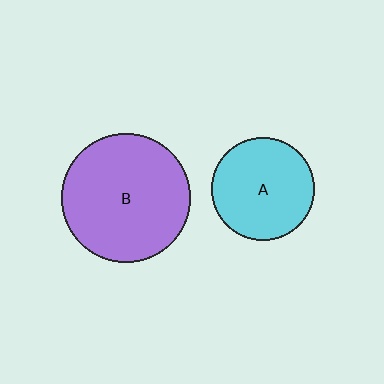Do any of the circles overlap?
No, none of the circles overlap.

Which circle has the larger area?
Circle B (purple).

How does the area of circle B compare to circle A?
Approximately 1.6 times.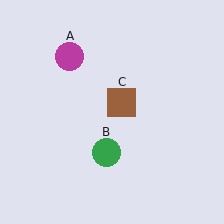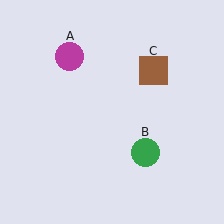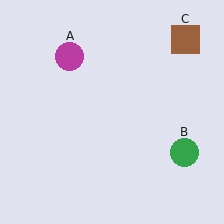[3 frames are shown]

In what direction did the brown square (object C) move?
The brown square (object C) moved up and to the right.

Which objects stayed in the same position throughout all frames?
Magenta circle (object A) remained stationary.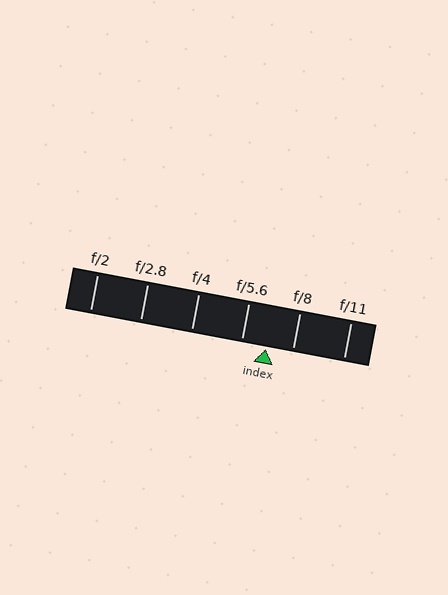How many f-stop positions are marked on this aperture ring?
There are 6 f-stop positions marked.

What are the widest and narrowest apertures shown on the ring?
The widest aperture shown is f/2 and the narrowest is f/11.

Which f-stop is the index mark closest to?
The index mark is closest to f/5.6.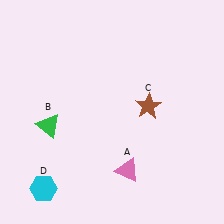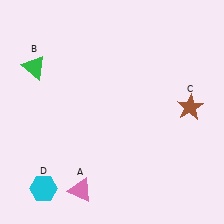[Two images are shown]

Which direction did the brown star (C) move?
The brown star (C) moved right.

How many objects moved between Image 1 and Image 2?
3 objects moved between the two images.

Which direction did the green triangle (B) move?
The green triangle (B) moved up.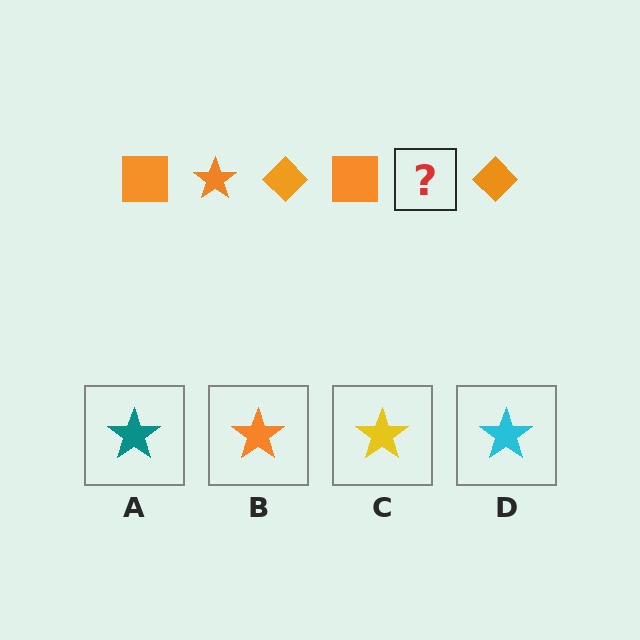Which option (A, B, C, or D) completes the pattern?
B.